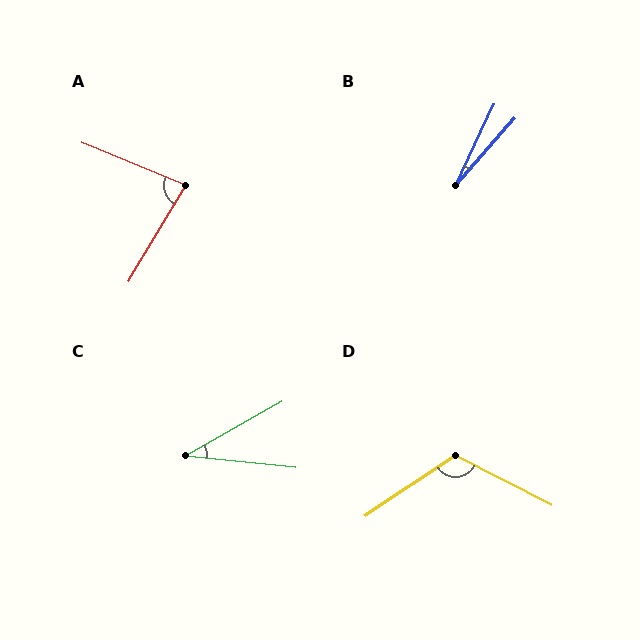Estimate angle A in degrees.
Approximately 81 degrees.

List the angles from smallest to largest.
B (16°), C (35°), A (81°), D (119°).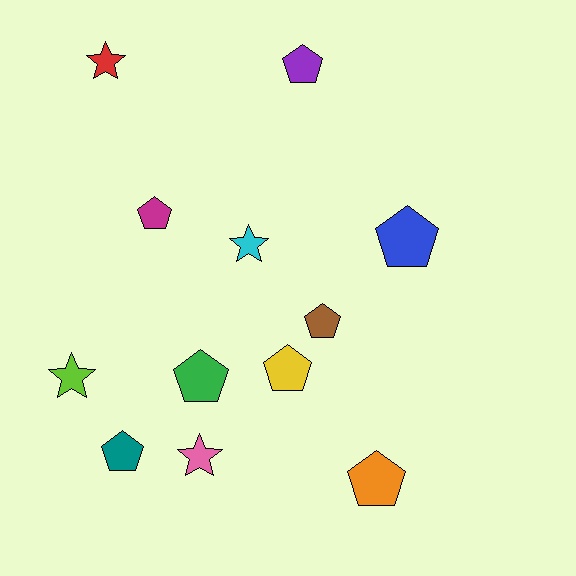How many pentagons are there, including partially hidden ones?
There are 8 pentagons.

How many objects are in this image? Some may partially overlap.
There are 12 objects.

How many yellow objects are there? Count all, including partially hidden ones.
There is 1 yellow object.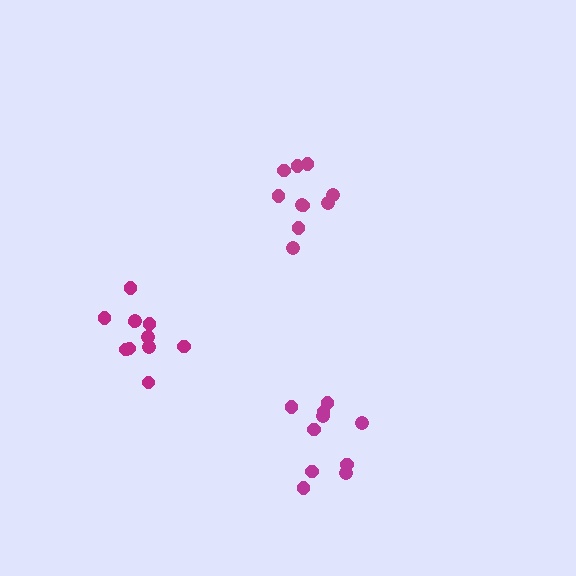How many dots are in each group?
Group 1: 10 dots, Group 2: 11 dots, Group 3: 10 dots (31 total).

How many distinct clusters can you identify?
There are 3 distinct clusters.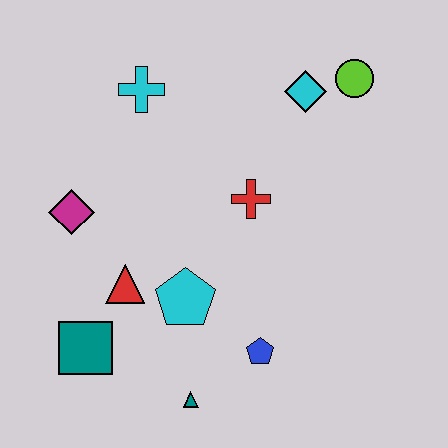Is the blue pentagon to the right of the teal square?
Yes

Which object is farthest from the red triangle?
The lime circle is farthest from the red triangle.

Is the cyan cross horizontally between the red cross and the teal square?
Yes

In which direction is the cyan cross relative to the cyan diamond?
The cyan cross is to the left of the cyan diamond.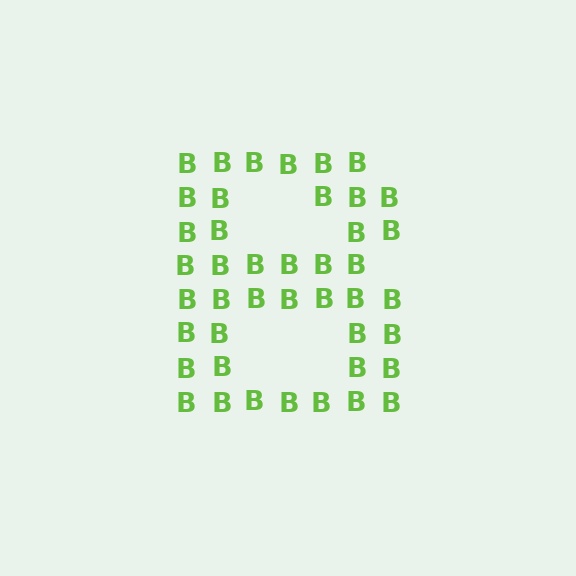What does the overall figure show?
The overall figure shows the letter B.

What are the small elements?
The small elements are letter B's.